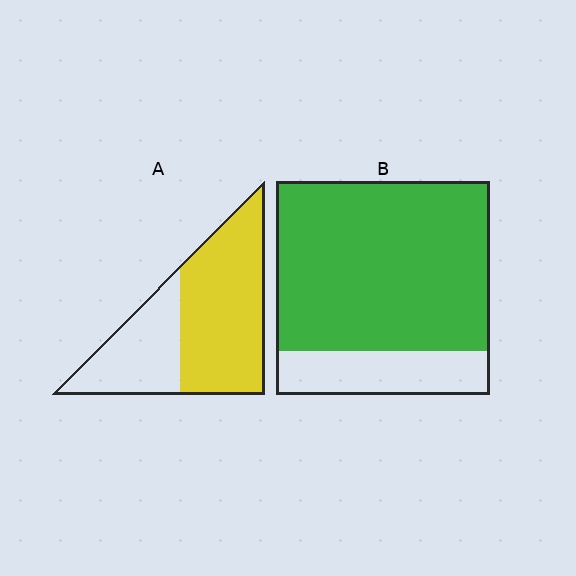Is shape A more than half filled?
Yes.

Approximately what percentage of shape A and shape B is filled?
A is approximately 65% and B is approximately 80%.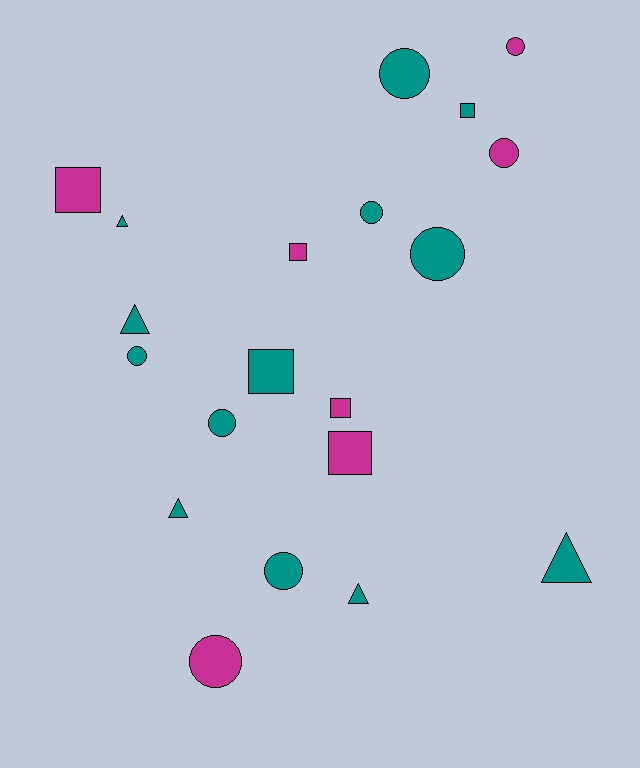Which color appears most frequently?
Teal, with 13 objects.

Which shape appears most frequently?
Circle, with 9 objects.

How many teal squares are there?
There are 2 teal squares.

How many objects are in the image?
There are 20 objects.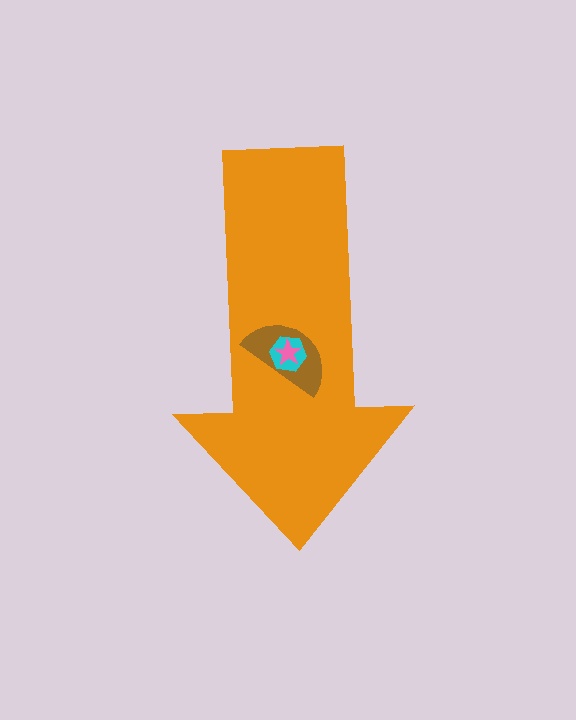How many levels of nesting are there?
4.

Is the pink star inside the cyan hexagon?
Yes.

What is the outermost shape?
The orange arrow.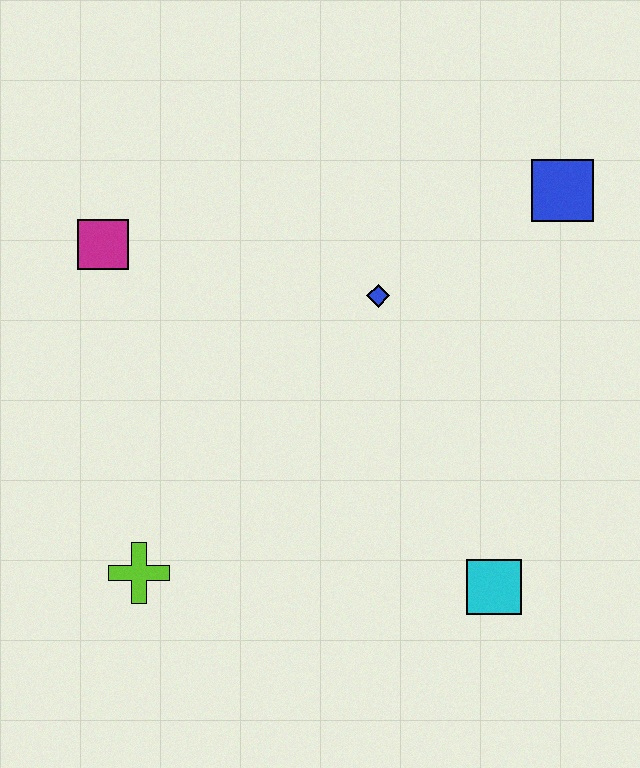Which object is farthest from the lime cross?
The blue square is farthest from the lime cross.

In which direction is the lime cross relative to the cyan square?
The lime cross is to the left of the cyan square.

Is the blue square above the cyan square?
Yes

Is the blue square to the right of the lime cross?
Yes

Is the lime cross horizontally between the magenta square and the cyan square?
Yes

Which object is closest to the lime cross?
The magenta square is closest to the lime cross.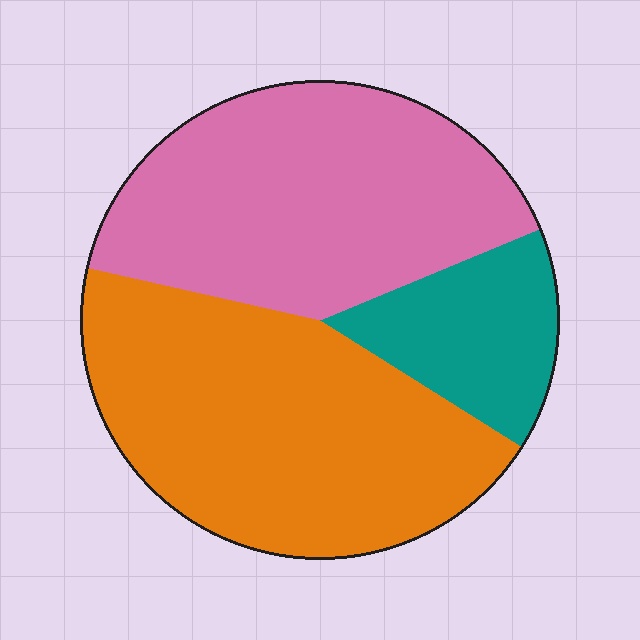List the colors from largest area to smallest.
From largest to smallest: orange, pink, teal.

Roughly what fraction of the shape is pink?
Pink takes up about two fifths (2/5) of the shape.